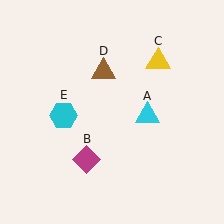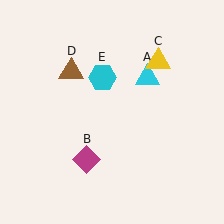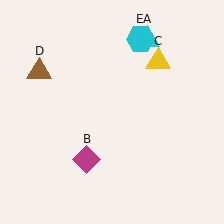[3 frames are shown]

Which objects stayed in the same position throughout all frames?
Magenta diamond (object B) and yellow triangle (object C) remained stationary.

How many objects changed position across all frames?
3 objects changed position: cyan triangle (object A), brown triangle (object D), cyan hexagon (object E).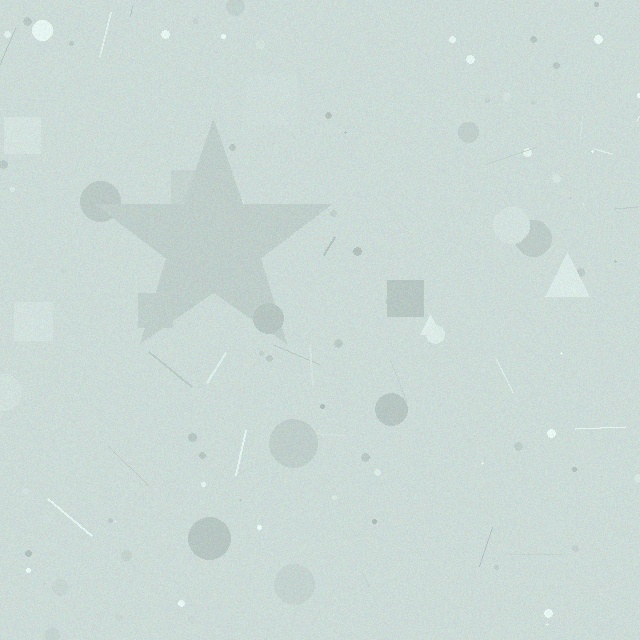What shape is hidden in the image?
A star is hidden in the image.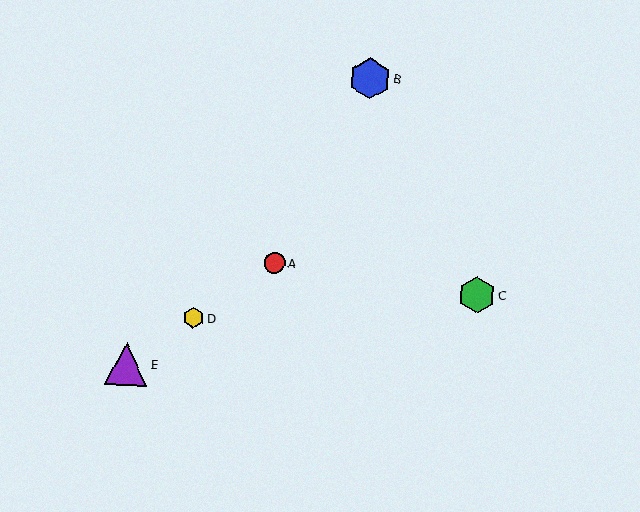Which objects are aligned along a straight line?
Objects A, D, E are aligned along a straight line.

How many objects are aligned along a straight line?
3 objects (A, D, E) are aligned along a straight line.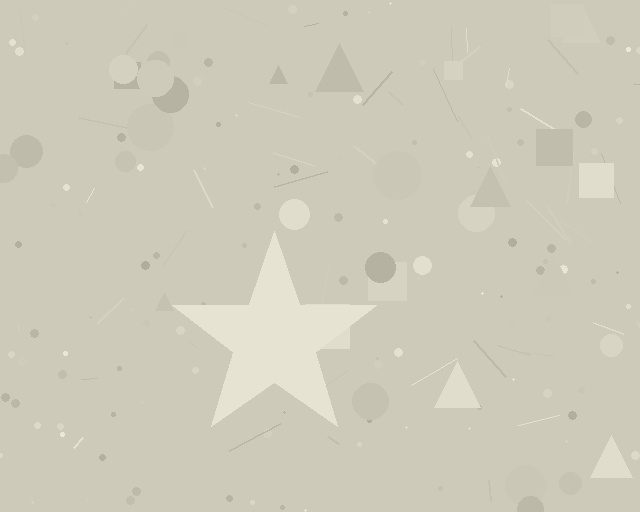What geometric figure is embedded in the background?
A star is embedded in the background.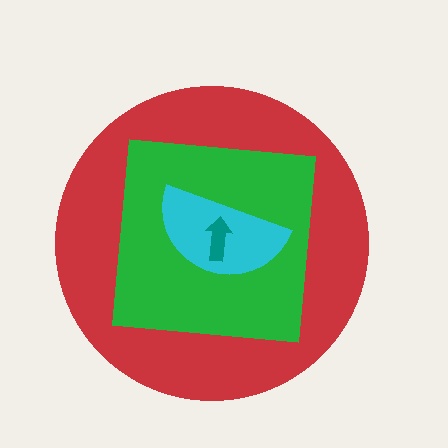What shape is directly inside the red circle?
The green square.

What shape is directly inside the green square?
The cyan semicircle.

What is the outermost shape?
The red circle.